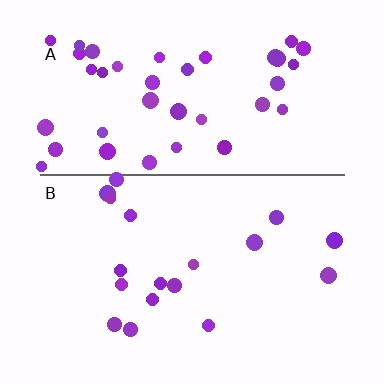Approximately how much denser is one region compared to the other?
Approximately 2.2× — region A over region B.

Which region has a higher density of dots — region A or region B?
A (the top).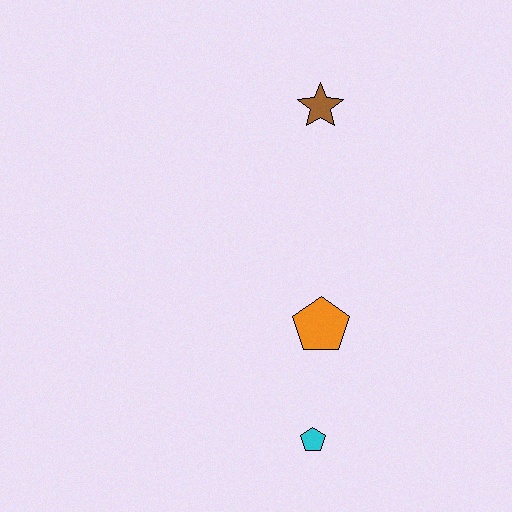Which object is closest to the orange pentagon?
The cyan pentagon is closest to the orange pentagon.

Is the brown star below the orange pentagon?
No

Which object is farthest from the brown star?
The cyan pentagon is farthest from the brown star.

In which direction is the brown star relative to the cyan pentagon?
The brown star is above the cyan pentagon.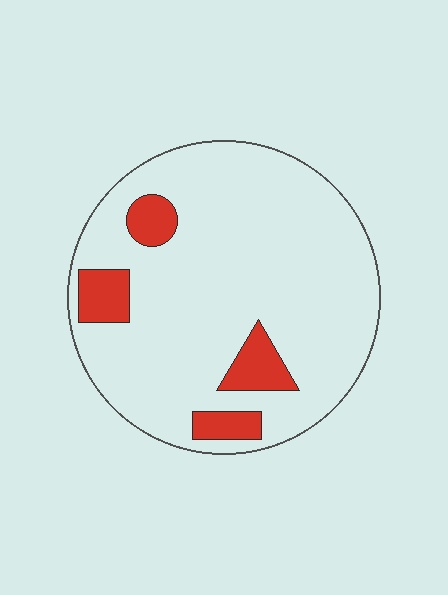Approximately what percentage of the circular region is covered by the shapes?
Approximately 15%.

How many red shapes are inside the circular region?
4.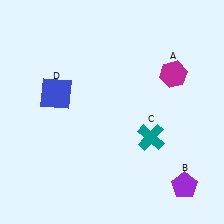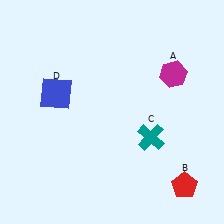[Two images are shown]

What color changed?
The pentagon (B) changed from purple in Image 1 to red in Image 2.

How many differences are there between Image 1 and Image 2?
There is 1 difference between the two images.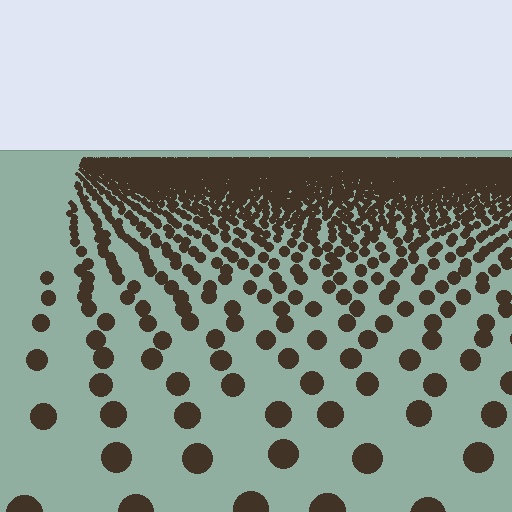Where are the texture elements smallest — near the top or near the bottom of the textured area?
Near the top.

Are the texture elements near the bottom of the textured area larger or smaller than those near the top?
Larger. Near the bottom, elements are closer to the viewer and appear at a bigger on-screen size.